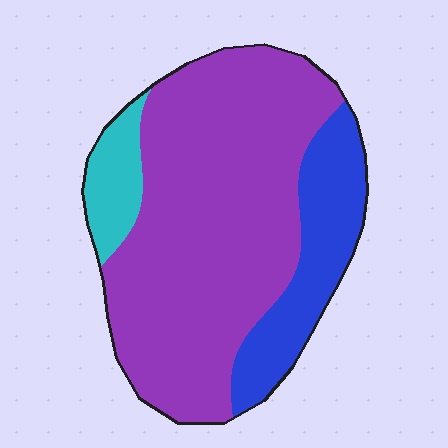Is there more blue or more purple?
Purple.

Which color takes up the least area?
Cyan, at roughly 10%.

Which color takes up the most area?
Purple, at roughly 70%.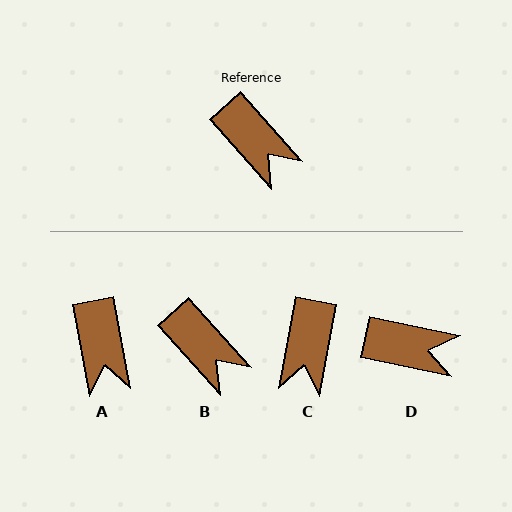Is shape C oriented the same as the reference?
No, it is off by about 52 degrees.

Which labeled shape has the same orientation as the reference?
B.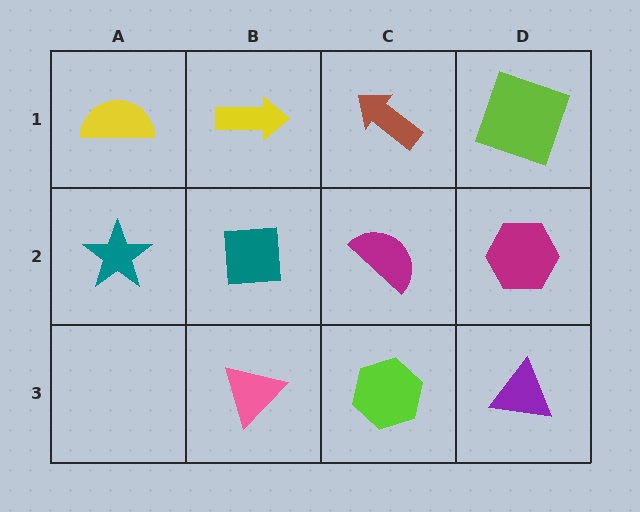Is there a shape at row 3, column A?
No, that cell is empty.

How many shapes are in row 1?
4 shapes.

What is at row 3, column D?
A purple triangle.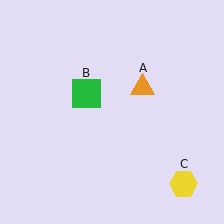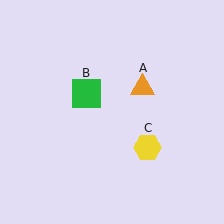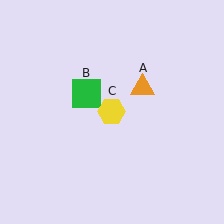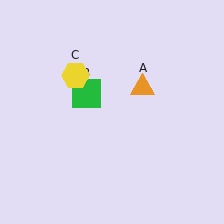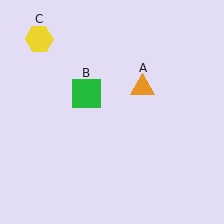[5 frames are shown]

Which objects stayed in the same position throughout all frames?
Orange triangle (object A) and green square (object B) remained stationary.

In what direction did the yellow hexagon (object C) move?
The yellow hexagon (object C) moved up and to the left.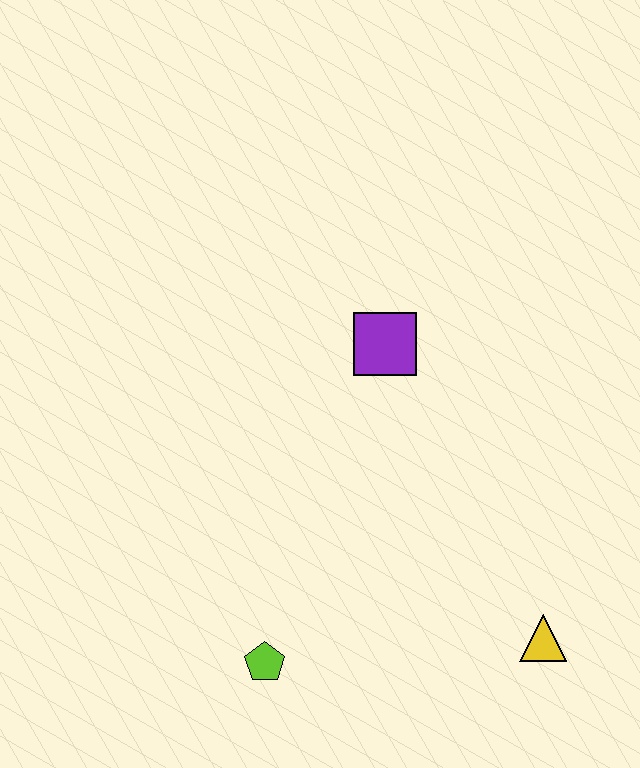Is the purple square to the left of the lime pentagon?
No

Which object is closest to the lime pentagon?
The yellow triangle is closest to the lime pentagon.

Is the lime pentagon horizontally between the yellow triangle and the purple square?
No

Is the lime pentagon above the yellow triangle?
No